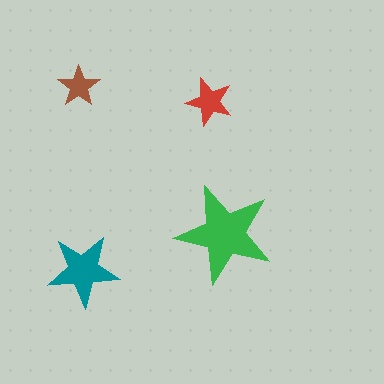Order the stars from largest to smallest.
the green one, the teal one, the red one, the brown one.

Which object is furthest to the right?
The green star is rightmost.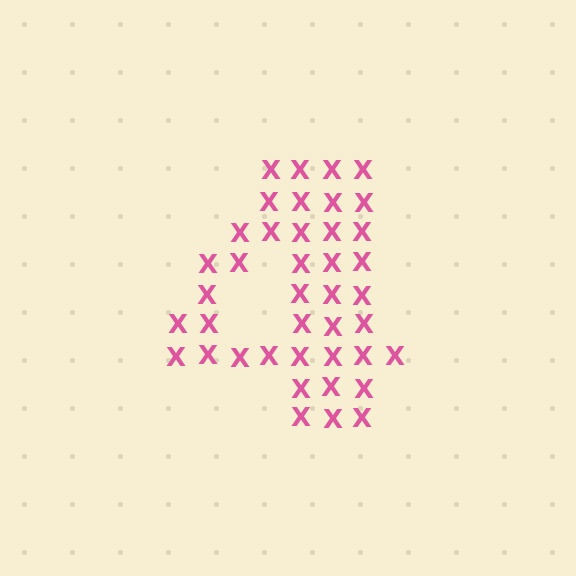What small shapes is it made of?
It is made of small letter X's.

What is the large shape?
The large shape is the digit 4.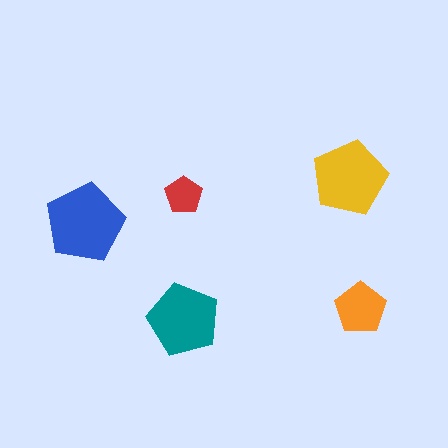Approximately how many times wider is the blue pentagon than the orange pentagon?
About 1.5 times wider.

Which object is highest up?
The yellow pentagon is topmost.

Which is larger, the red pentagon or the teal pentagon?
The teal one.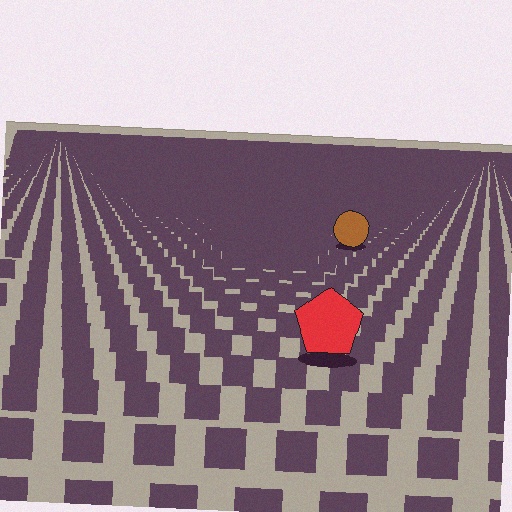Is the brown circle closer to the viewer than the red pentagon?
No. The red pentagon is closer — you can tell from the texture gradient: the ground texture is coarser near it.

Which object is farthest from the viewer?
The brown circle is farthest from the viewer. It appears smaller and the ground texture around it is denser.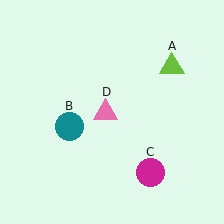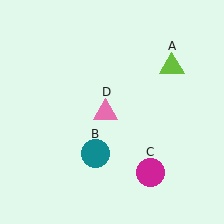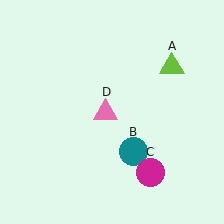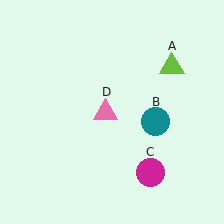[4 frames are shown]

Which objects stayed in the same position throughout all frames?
Lime triangle (object A) and magenta circle (object C) and pink triangle (object D) remained stationary.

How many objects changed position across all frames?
1 object changed position: teal circle (object B).